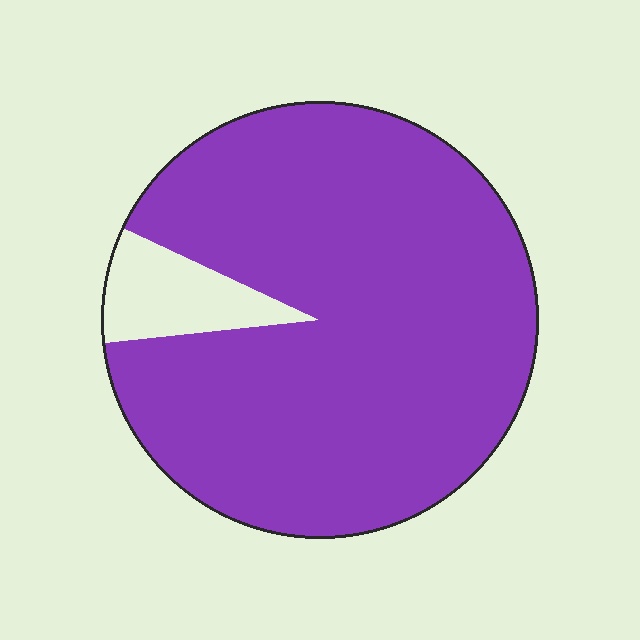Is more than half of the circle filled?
Yes.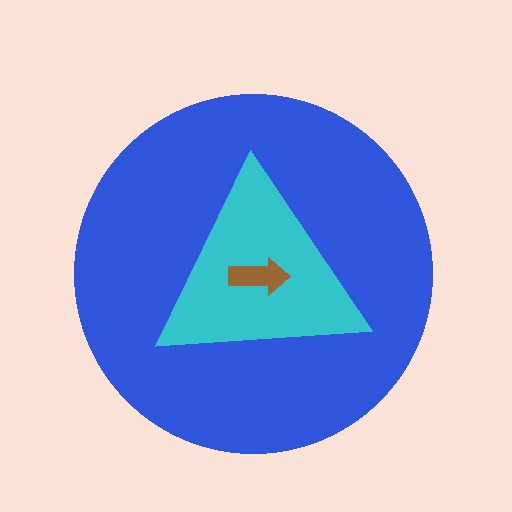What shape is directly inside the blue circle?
The cyan triangle.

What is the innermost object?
The brown arrow.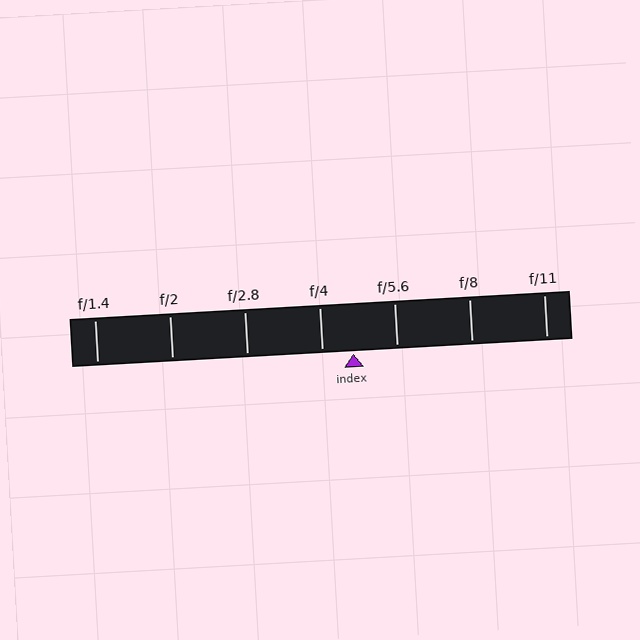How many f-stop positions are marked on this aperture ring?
There are 7 f-stop positions marked.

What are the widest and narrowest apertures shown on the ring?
The widest aperture shown is f/1.4 and the narrowest is f/11.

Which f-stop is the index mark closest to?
The index mark is closest to f/4.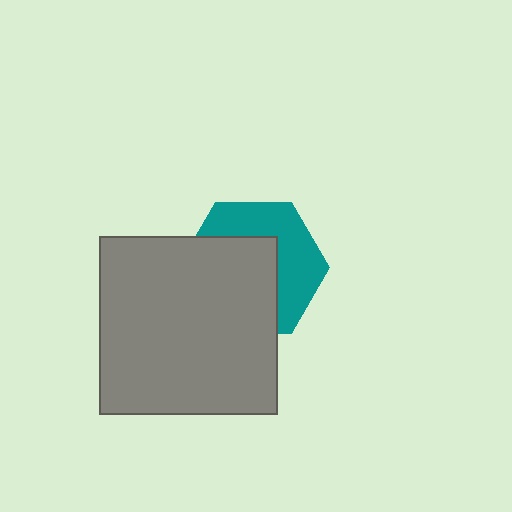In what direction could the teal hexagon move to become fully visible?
The teal hexagon could move toward the upper-right. That would shift it out from behind the gray square entirely.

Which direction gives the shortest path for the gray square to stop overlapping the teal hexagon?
Moving toward the lower-left gives the shortest separation.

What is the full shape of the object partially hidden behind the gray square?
The partially hidden object is a teal hexagon.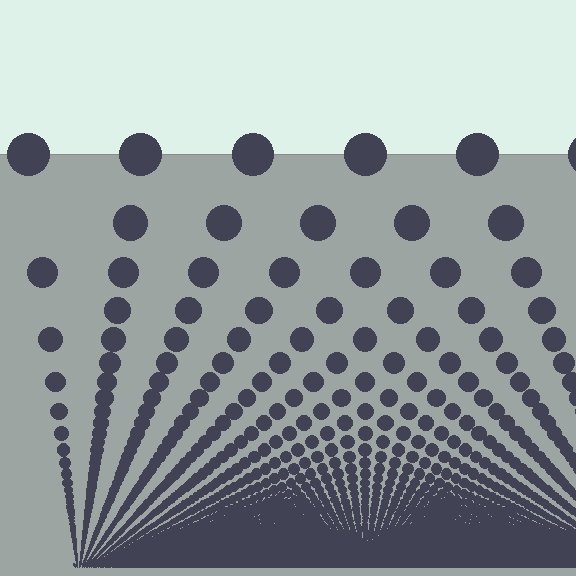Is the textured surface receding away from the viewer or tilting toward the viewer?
The surface appears to tilt toward the viewer. Texture elements get larger and sparser toward the top.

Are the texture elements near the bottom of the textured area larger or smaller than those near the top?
Smaller. The gradient is inverted — elements near the bottom are smaller and denser.